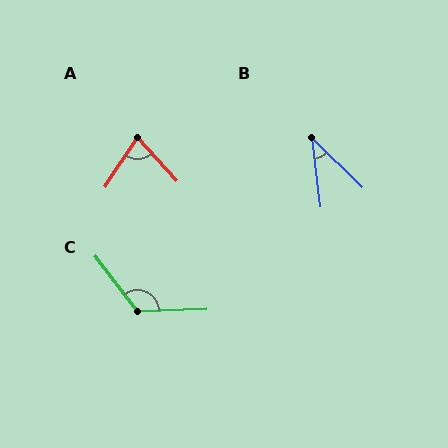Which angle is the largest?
C, at approximately 126 degrees.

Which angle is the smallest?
B, at approximately 39 degrees.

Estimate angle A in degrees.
Approximately 75 degrees.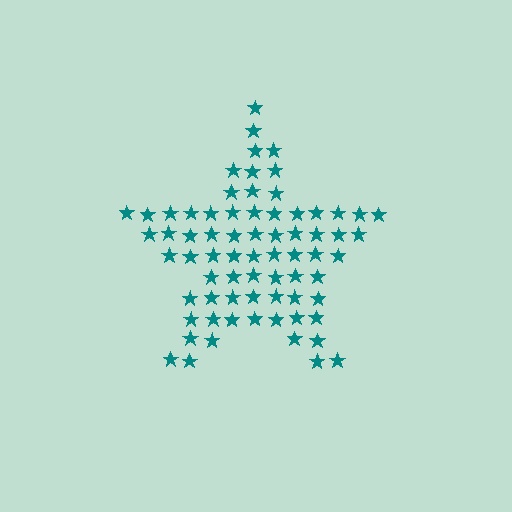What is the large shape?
The large shape is a star.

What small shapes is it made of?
It is made of small stars.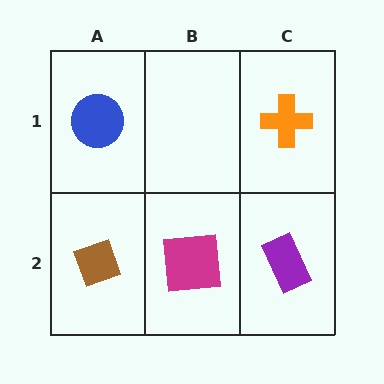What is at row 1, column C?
An orange cross.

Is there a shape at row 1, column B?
No, that cell is empty.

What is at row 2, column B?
A magenta square.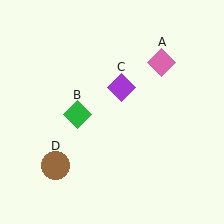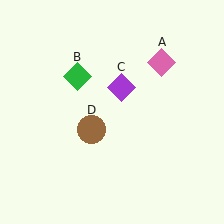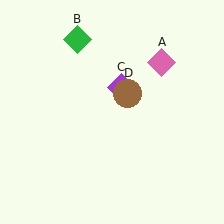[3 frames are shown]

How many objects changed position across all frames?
2 objects changed position: green diamond (object B), brown circle (object D).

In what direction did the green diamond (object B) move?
The green diamond (object B) moved up.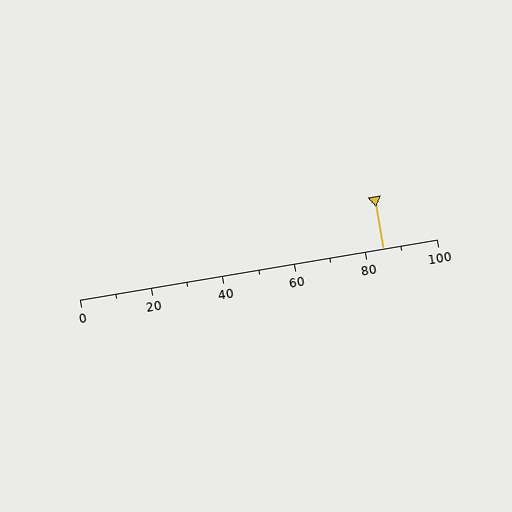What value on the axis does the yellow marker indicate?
The marker indicates approximately 85.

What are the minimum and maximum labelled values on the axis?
The axis runs from 0 to 100.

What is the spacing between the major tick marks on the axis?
The major ticks are spaced 20 apart.